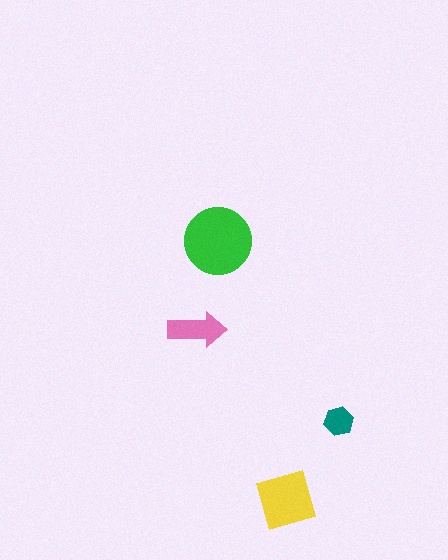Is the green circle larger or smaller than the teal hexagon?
Larger.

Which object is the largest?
The green circle.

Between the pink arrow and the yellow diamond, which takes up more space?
The yellow diamond.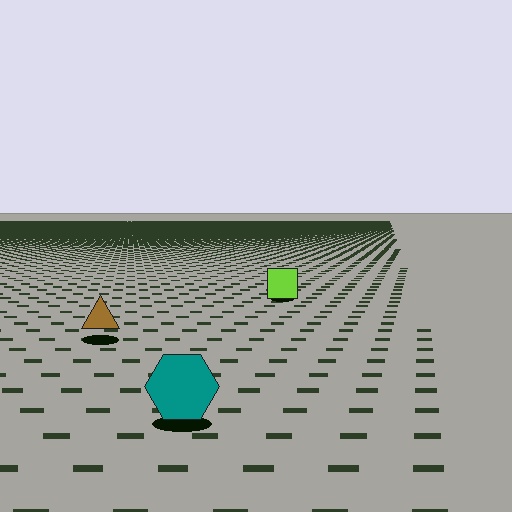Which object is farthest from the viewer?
The lime square is farthest from the viewer. It appears smaller and the ground texture around it is denser.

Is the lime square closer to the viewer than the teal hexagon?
No. The teal hexagon is closer — you can tell from the texture gradient: the ground texture is coarser near it.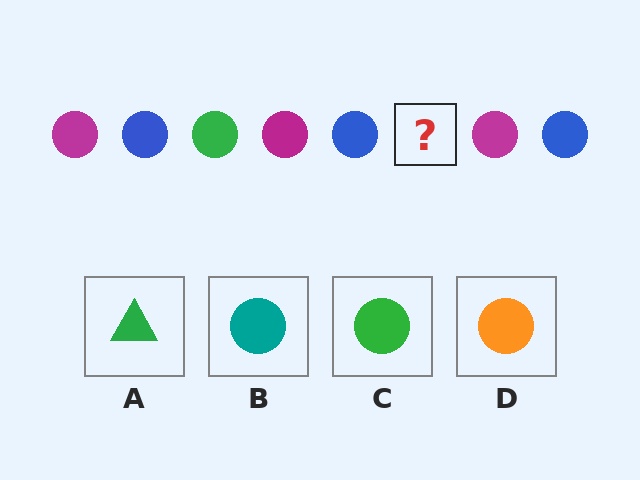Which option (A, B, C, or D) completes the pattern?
C.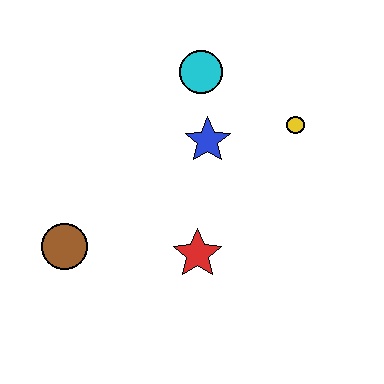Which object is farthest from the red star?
The cyan circle is farthest from the red star.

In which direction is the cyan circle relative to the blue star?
The cyan circle is above the blue star.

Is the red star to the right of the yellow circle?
No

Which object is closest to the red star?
The blue star is closest to the red star.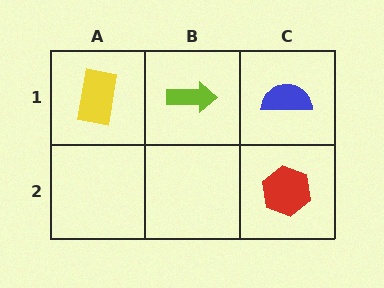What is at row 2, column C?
A red hexagon.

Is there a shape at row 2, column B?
No, that cell is empty.